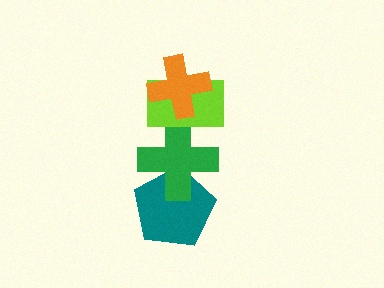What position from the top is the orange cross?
The orange cross is 1st from the top.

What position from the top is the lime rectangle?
The lime rectangle is 2nd from the top.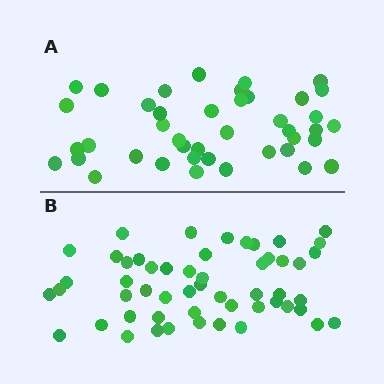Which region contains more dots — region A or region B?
Region B (the bottom region) has more dots.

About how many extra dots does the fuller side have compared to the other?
Region B has roughly 12 or so more dots than region A.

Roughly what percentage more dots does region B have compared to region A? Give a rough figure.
About 25% more.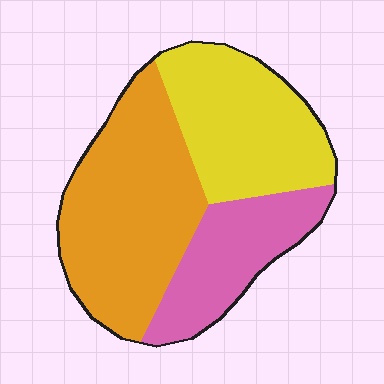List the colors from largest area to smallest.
From largest to smallest: orange, yellow, pink.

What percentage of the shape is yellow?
Yellow covers around 35% of the shape.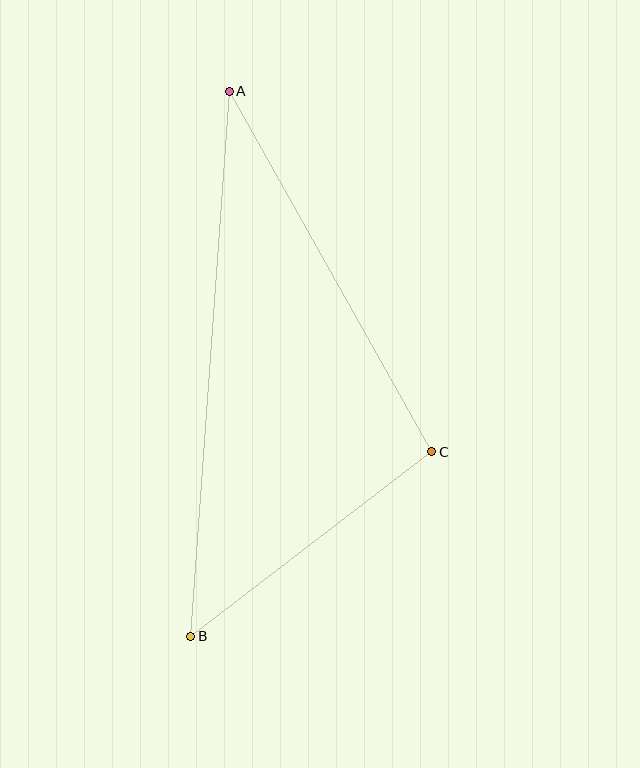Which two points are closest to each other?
Points B and C are closest to each other.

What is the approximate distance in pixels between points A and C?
The distance between A and C is approximately 414 pixels.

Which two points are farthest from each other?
Points A and B are farthest from each other.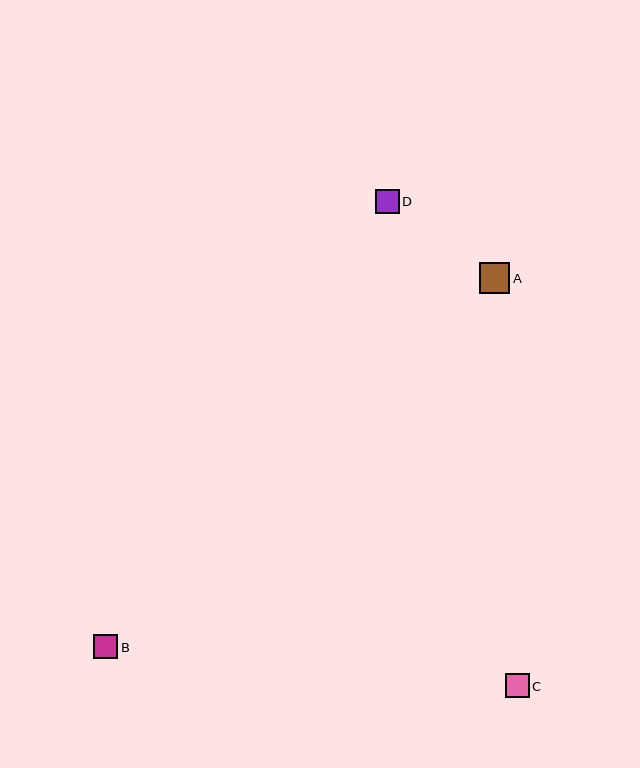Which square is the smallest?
Square C is the smallest with a size of approximately 24 pixels.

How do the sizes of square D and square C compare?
Square D and square C are approximately the same size.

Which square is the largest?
Square A is the largest with a size of approximately 30 pixels.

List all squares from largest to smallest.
From largest to smallest: A, D, B, C.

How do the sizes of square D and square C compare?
Square D and square C are approximately the same size.